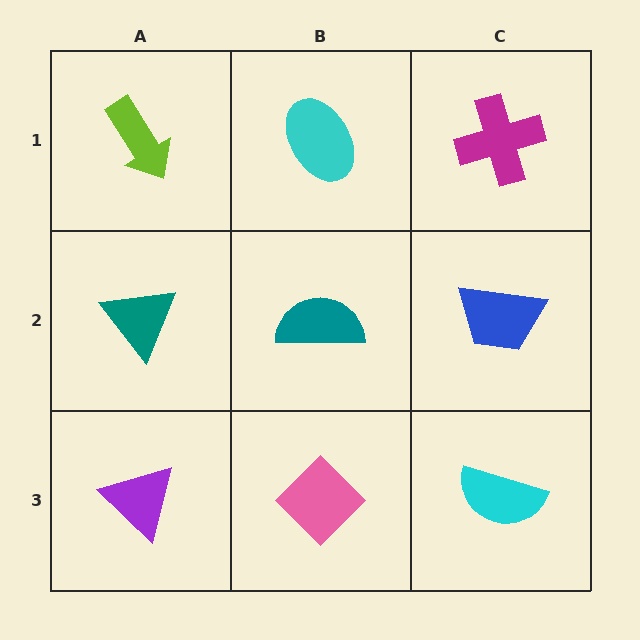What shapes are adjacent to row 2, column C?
A magenta cross (row 1, column C), a cyan semicircle (row 3, column C), a teal semicircle (row 2, column B).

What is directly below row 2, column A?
A purple triangle.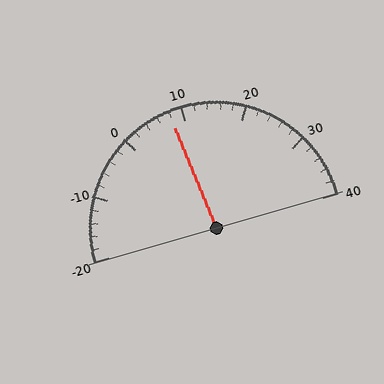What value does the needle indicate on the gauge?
The needle indicates approximately 8.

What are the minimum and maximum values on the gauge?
The gauge ranges from -20 to 40.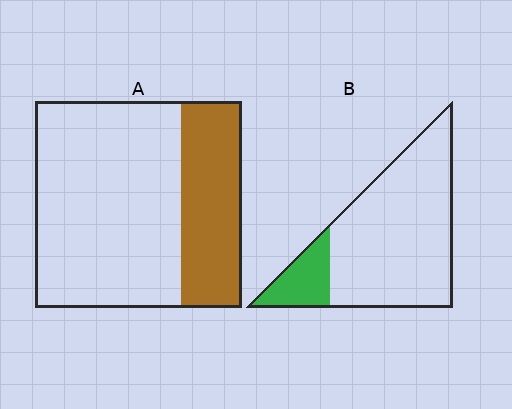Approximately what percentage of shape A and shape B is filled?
A is approximately 30% and B is approximately 15%.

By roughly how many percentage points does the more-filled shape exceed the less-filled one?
By roughly 15 percentage points (A over B).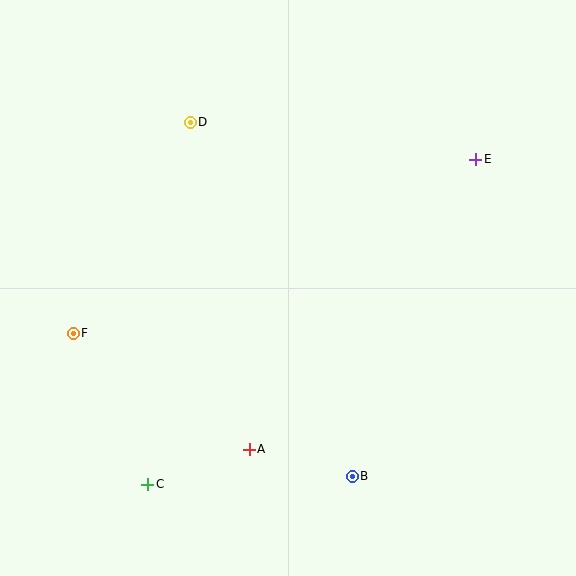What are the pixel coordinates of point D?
Point D is at (190, 122).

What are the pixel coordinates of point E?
Point E is at (476, 159).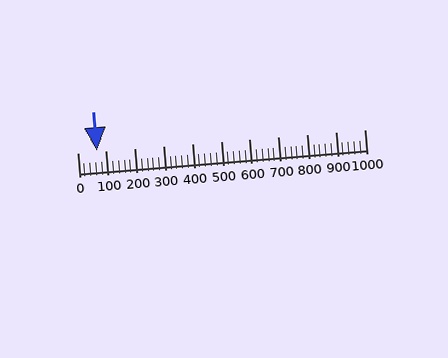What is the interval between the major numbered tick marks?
The major tick marks are spaced 100 units apart.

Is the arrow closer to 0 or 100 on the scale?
The arrow is closer to 100.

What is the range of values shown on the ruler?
The ruler shows values from 0 to 1000.